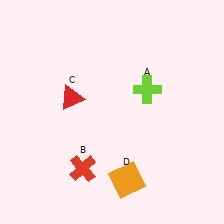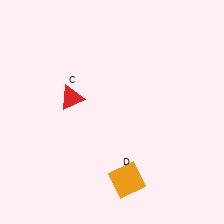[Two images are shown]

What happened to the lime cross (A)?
The lime cross (A) was removed in Image 2. It was in the top-right area of Image 1.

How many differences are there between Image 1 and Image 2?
There are 2 differences between the two images.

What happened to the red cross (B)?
The red cross (B) was removed in Image 2. It was in the bottom-left area of Image 1.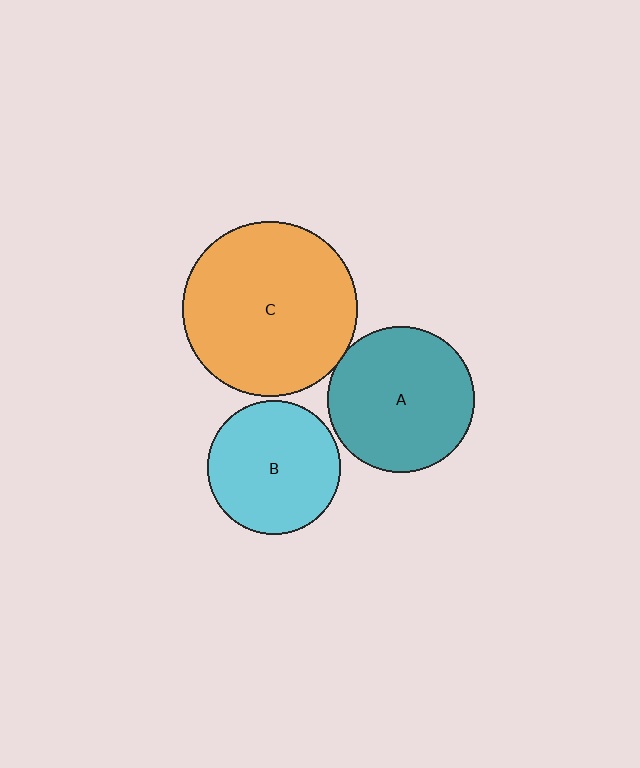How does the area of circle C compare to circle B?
Approximately 1.7 times.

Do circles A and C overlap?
Yes.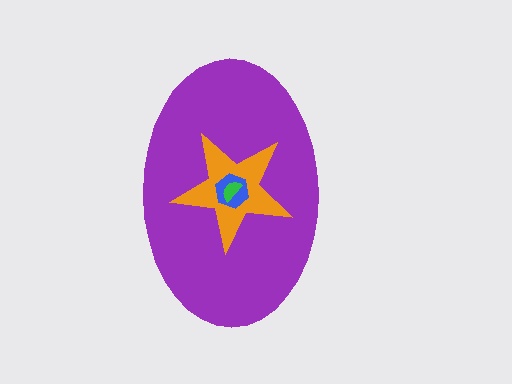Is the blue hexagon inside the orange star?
Yes.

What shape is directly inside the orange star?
The blue hexagon.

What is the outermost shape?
The purple ellipse.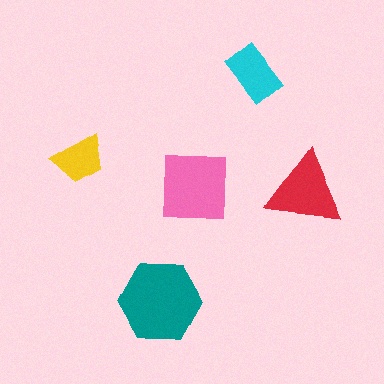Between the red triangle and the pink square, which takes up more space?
The pink square.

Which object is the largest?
The teal hexagon.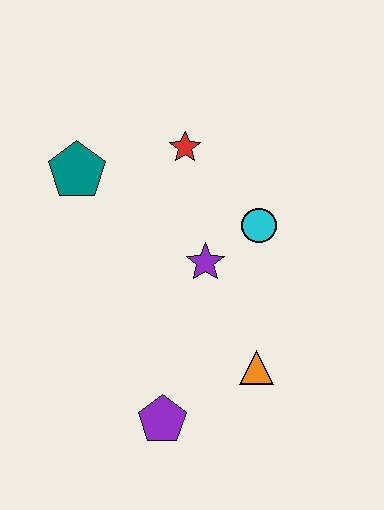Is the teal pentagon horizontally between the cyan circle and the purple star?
No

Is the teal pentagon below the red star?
Yes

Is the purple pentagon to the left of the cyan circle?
Yes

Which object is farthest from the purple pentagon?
The red star is farthest from the purple pentagon.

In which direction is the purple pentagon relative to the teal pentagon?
The purple pentagon is below the teal pentagon.